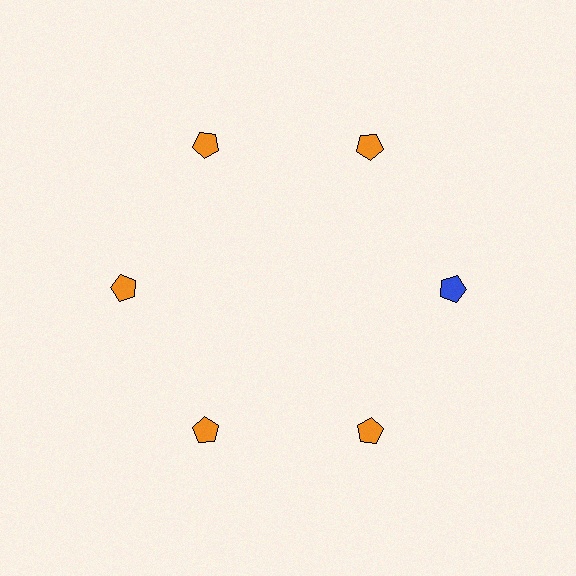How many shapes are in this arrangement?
There are 6 shapes arranged in a ring pattern.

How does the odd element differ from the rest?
It has a different color: blue instead of orange.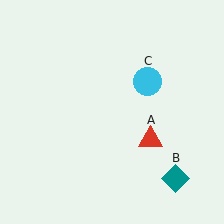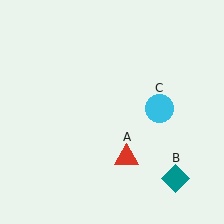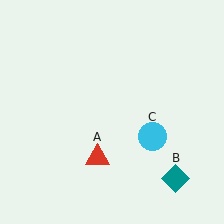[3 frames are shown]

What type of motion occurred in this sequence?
The red triangle (object A), cyan circle (object C) rotated clockwise around the center of the scene.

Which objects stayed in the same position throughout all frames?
Teal diamond (object B) remained stationary.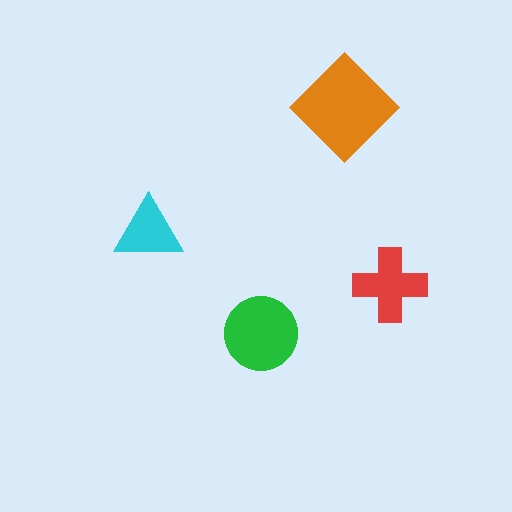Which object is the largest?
The orange diamond.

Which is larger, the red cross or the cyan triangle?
The red cross.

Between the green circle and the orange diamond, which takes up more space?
The orange diamond.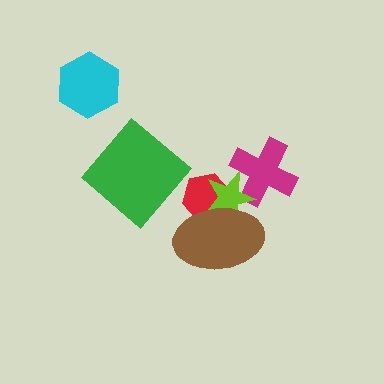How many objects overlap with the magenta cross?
1 object overlaps with the magenta cross.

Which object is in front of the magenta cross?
The lime star is in front of the magenta cross.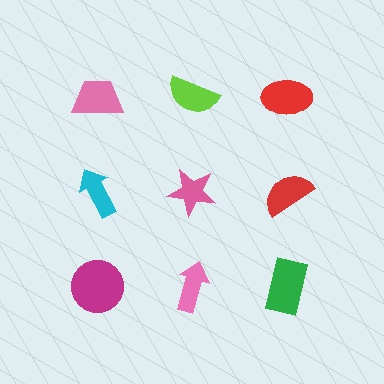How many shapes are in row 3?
3 shapes.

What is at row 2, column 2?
A pink star.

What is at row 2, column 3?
A red semicircle.